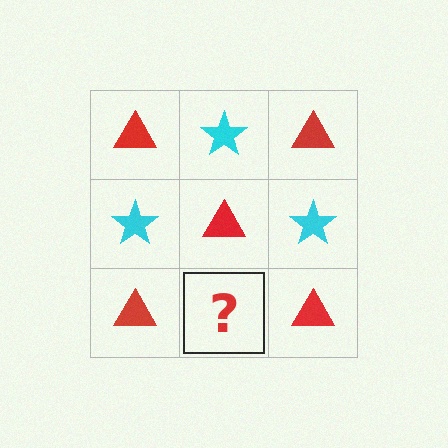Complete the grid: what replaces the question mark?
The question mark should be replaced with a cyan star.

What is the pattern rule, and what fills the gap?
The rule is that it alternates red triangle and cyan star in a checkerboard pattern. The gap should be filled with a cyan star.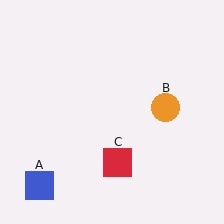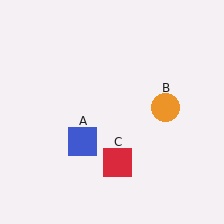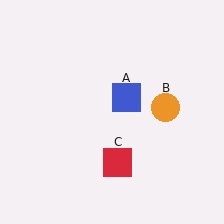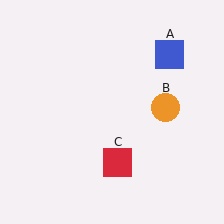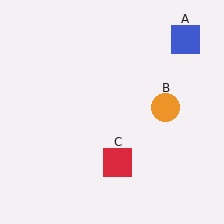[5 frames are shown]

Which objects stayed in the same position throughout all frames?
Orange circle (object B) and red square (object C) remained stationary.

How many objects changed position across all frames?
1 object changed position: blue square (object A).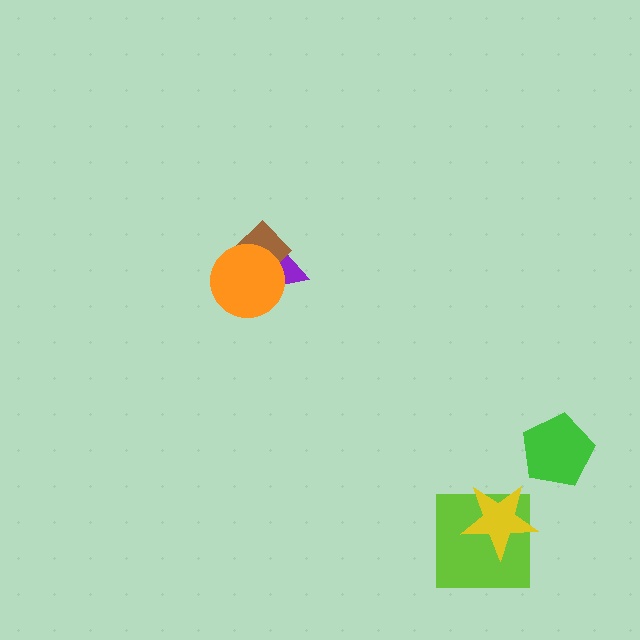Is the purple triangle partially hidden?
Yes, it is partially covered by another shape.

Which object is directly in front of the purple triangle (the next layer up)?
The brown diamond is directly in front of the purple triangle.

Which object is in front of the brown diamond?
The orange circle is in front of the brown diamond.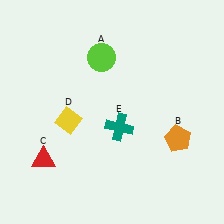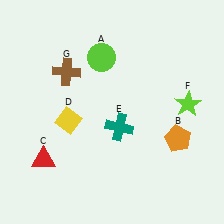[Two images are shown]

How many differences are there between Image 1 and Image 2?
There are 2 differences between the two images.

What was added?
A lime star (F), a brown cross (G) were added in Image 2.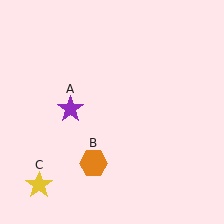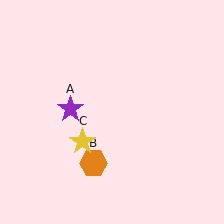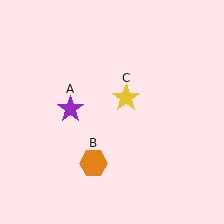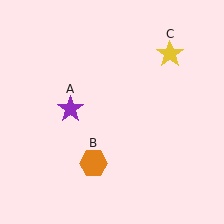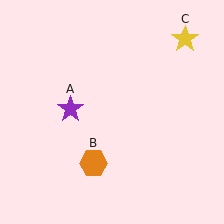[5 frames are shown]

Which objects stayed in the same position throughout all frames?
Purple star (object A) and orange hexagon (object B) remained stationary.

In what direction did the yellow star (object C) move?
The yellow star (object C) moved up and to the right.